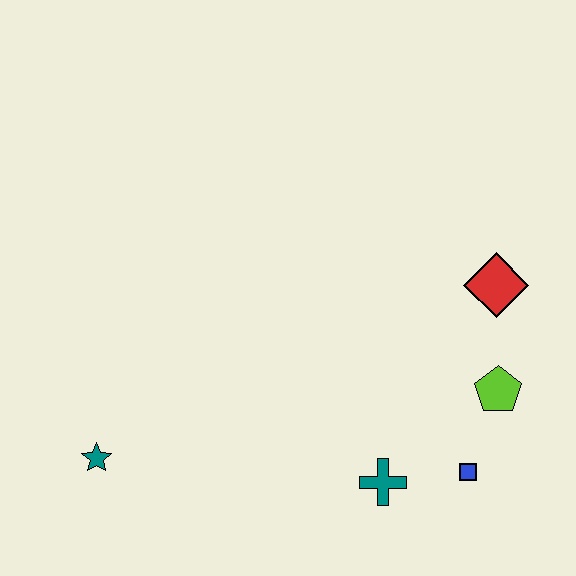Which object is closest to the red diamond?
The lime pentagon is closest to the red diamond.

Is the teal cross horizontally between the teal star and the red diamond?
Yes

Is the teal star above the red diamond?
No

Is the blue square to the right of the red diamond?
No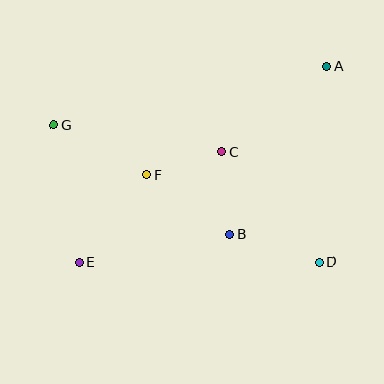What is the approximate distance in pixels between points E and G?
The distance between E and G is approximately 140 pixels.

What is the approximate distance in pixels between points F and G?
The distance between F and G is approximately 106 pixels.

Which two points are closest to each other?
Points C and F are closest to each other.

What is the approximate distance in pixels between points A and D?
The distance between A and D is approximately 195 pixels.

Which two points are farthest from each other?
Points A and E are farthest from each other.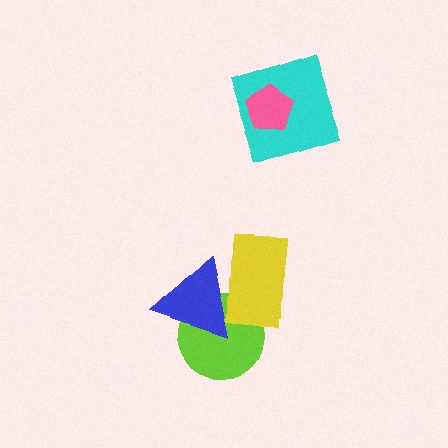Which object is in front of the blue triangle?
The yellow rectangle is in front of the blue triangle.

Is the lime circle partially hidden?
Yes, it is partially covered by another shape.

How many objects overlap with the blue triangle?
2 objects overlap with the blue triangle.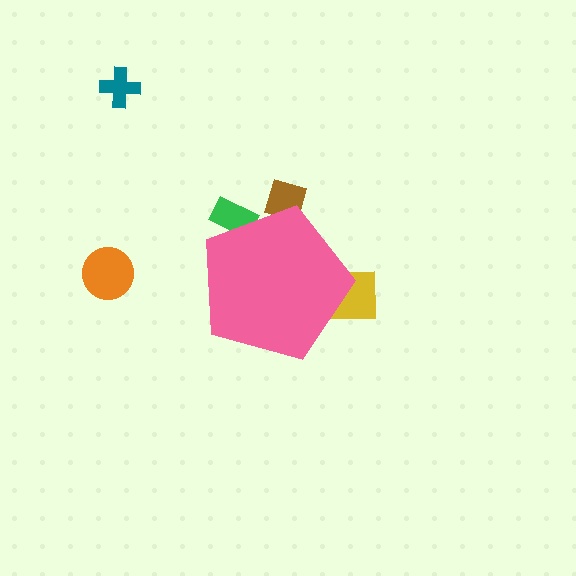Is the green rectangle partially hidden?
Yes, the green rectangle is partially hidden behind the pink pentagon.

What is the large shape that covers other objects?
A pink pentagon.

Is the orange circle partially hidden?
No, the orange circle is fully visible.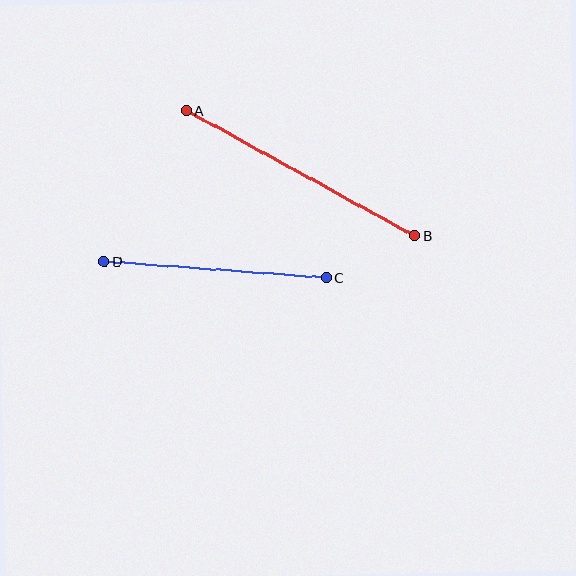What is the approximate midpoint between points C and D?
The midpoint is at approximately (215, 270) pixels.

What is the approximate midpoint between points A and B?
The midpoint is at approximately (301, 173) pixels.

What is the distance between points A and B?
The distance is approximately 261 pixels.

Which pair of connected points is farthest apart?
Points A and B are farthest apart.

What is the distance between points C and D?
The distance is approximately 222 pixels.